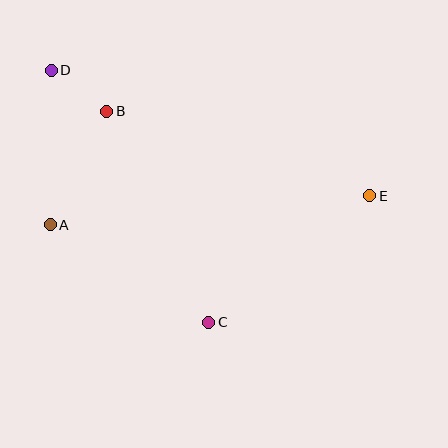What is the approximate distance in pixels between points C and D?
The distance between C and D is approximately 297 pixels.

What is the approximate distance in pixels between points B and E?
The distance between B and E is approximately 276 pixels.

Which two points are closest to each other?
Points B and D are closest to each other.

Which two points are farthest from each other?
Points D and E are farthest from each other.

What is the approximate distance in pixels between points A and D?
The distance between A and D is approximately 154 pixels.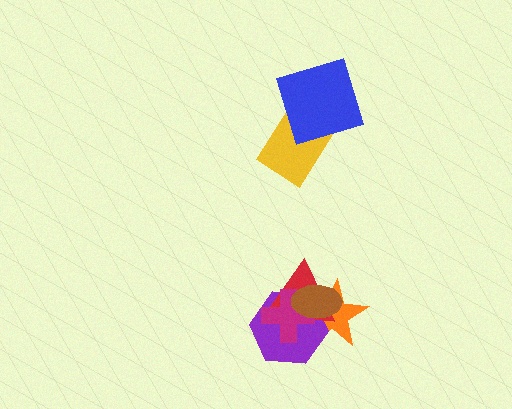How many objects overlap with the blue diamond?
1 object overlaps with the blue diamond.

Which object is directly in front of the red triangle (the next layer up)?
The magenta cross is directly in front of the red triangle.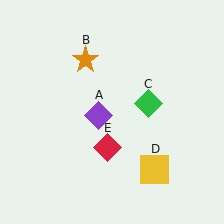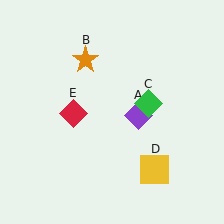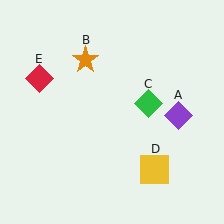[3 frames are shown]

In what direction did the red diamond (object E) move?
The red diamond (object E) moved up and to the left.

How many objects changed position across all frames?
2 objects changed position: purple diamond (object A), red diamond (object E).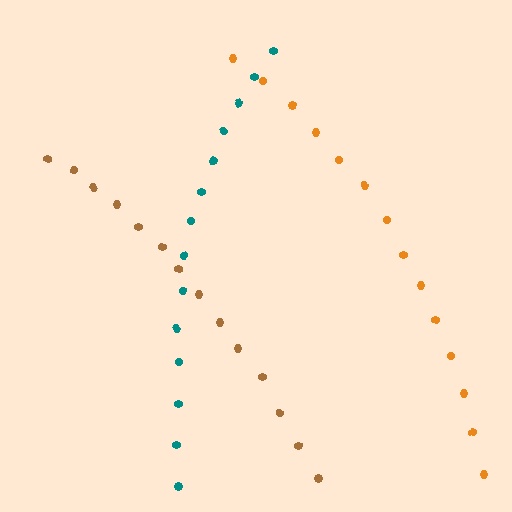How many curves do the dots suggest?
There are 3 distinct paths.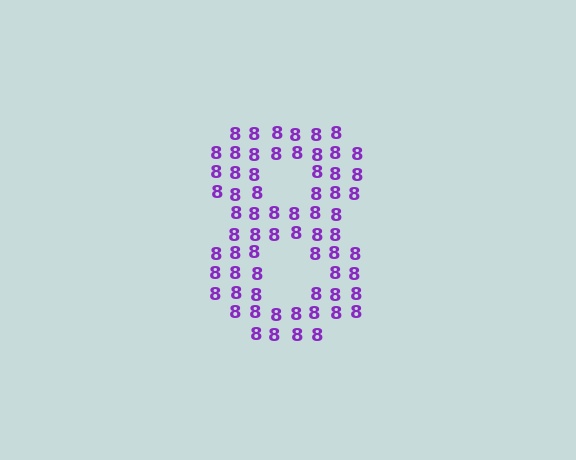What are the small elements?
The small elements are digit 8's.